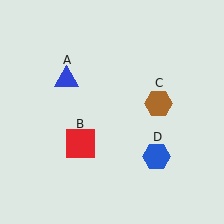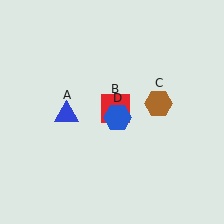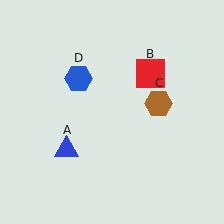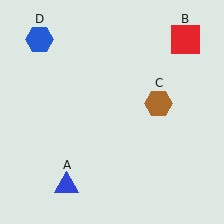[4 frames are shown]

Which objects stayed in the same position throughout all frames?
Brown hexagon (object C) remained stationary.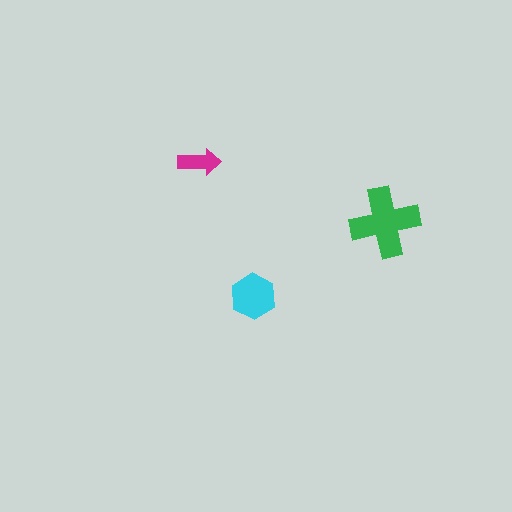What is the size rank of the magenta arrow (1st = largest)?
3rd.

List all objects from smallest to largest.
The magenta arrow, the cyan hexagon, the green cross.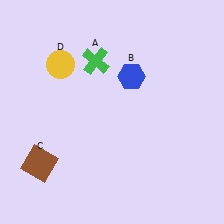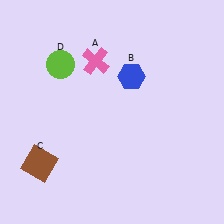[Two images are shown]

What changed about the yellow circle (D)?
In Image 1, D is yellow. In Image 2, it changed to lime.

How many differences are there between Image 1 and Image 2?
There are 2 differences between the two images.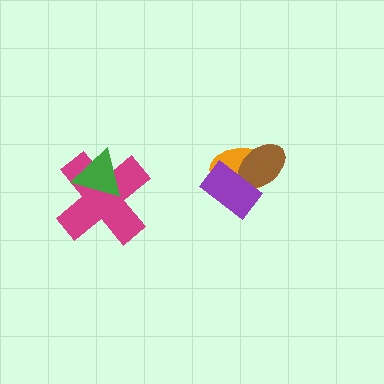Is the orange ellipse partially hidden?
Yes, it is partially covered by another shape.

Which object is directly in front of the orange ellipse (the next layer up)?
The brown ellipse is directly in front of the orange ellipse.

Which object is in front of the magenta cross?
The green triangle is in front of the magenta cross.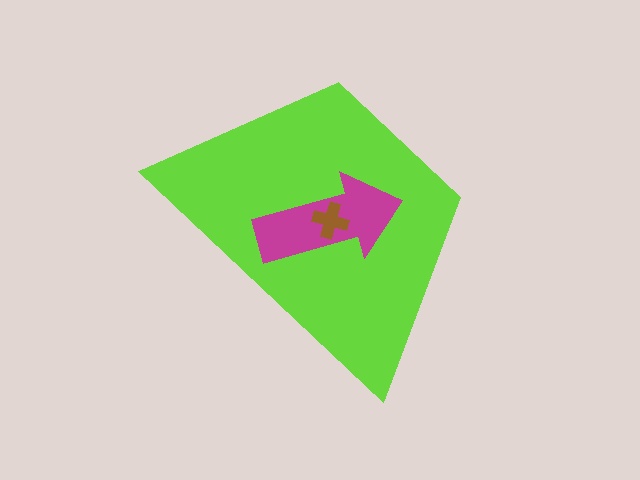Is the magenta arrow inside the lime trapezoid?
Yes.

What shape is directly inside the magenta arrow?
The brown cross.